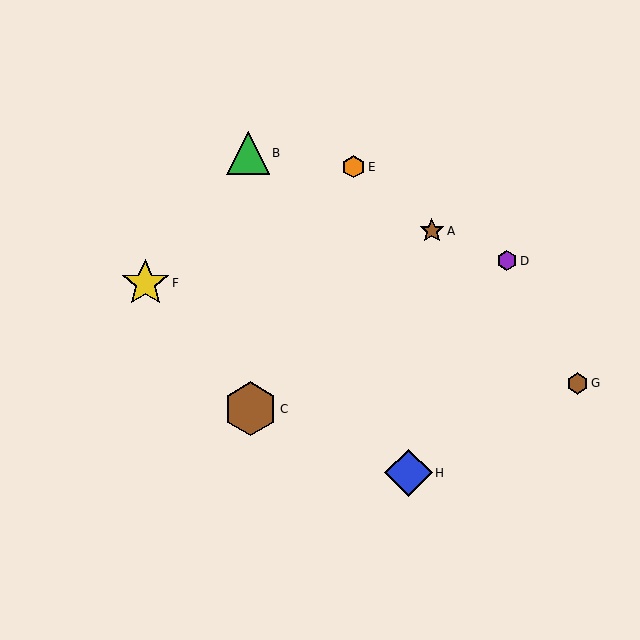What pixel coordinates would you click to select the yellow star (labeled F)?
Click at (145, 283) to select the yellow star F.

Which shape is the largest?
The brown hexagon (labeled C) is the largest.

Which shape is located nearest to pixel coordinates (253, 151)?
The green triangle (labeled B) at (248, 153) is nearest to that location.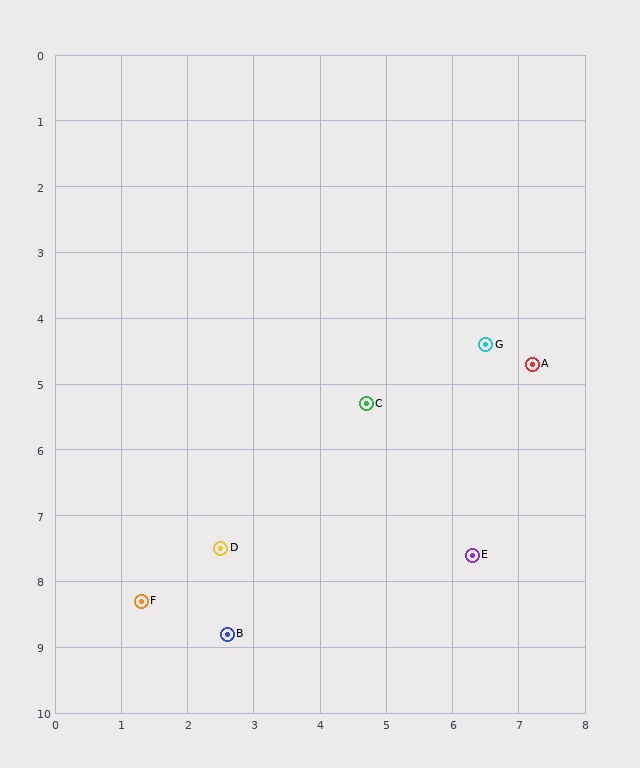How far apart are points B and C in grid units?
Points B and C are about 4.1 grid units apart.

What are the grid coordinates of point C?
Point C is at approximately (4.7, 5.3).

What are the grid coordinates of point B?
Point B is at approximately (2.6, 8.8).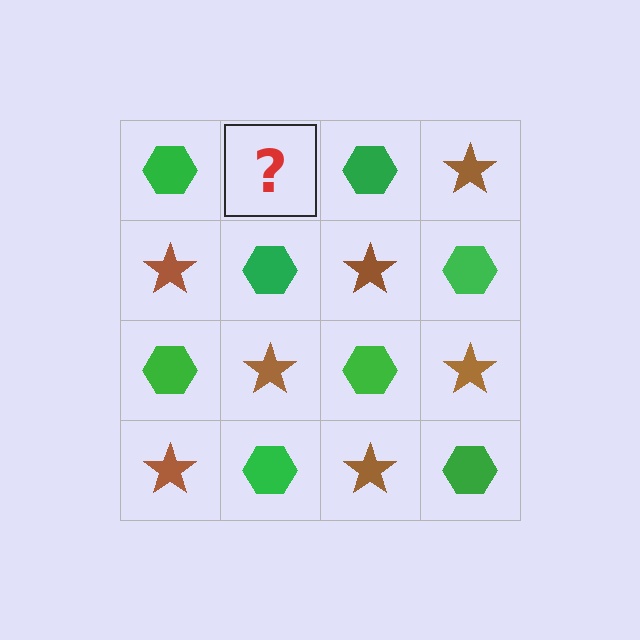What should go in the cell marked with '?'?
The missing cell should contain a brown star.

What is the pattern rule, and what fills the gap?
The rule is that it alternates green hexagon and brown star in a checkerboard pattern. The gap should be filled with a brown star.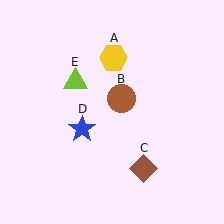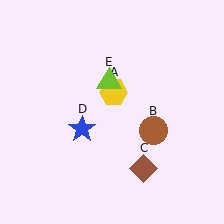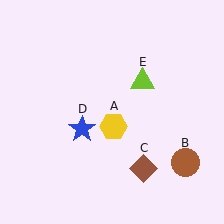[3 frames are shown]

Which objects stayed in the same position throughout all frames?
Brown diamond (object C) and blue star (object D) remained stationary.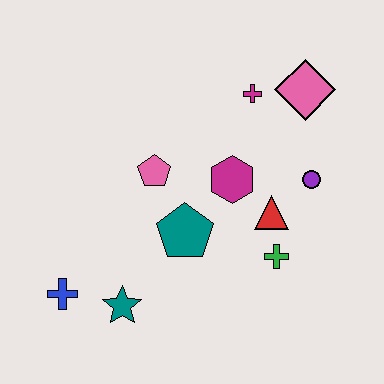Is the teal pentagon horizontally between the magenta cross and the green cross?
No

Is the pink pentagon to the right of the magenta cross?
No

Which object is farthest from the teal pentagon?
The pink diamond is farthest from the teal pentagon.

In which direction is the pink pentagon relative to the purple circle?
The pink pentagon is to the left of the purple circle.